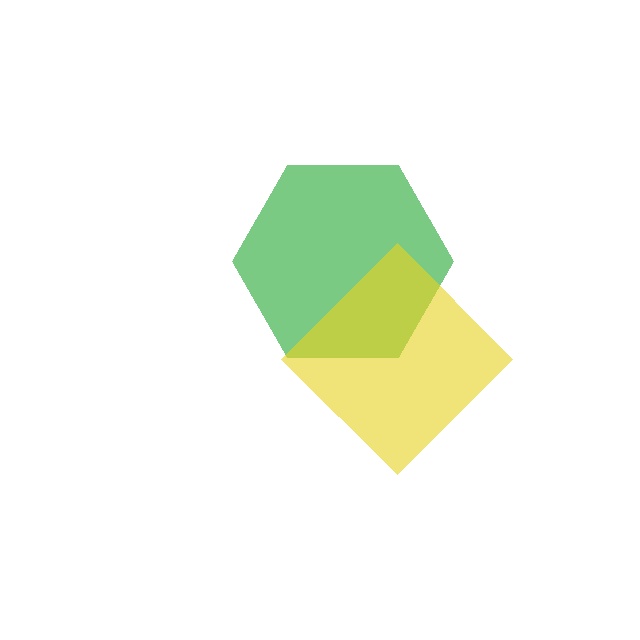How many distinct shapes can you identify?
There are 2 distinct shapes: a green hexagon, a yellow diamond.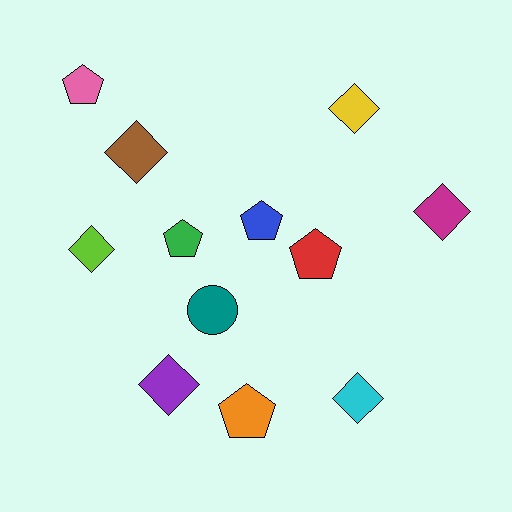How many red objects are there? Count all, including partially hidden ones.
There is 1 red object.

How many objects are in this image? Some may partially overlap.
There are 12 objects.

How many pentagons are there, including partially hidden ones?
There are 5 pentagons.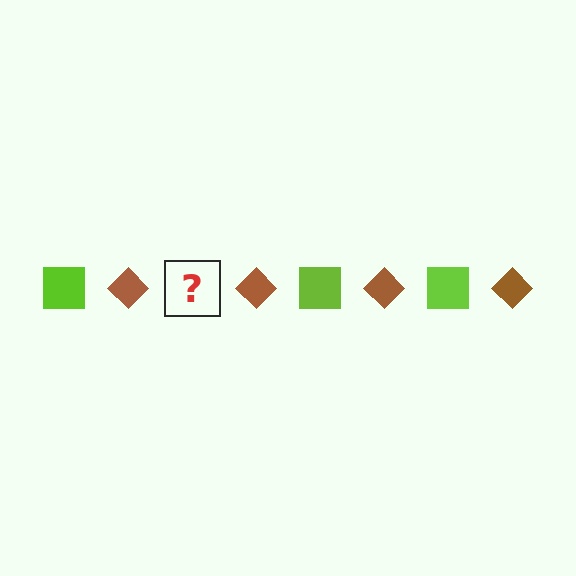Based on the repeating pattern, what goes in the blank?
The blank should be a lime square.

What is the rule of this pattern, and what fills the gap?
The rule is that the pattern alternates between lime square and brown diamond. The gap should be filled with a lime square.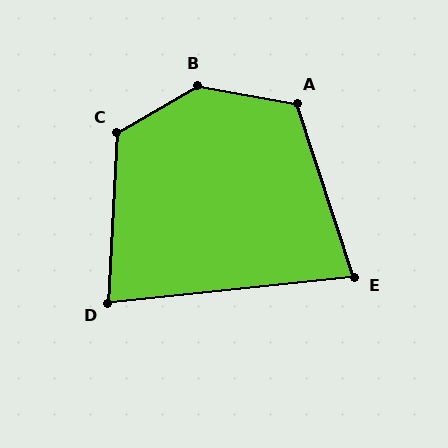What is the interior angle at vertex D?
Approximately 81 degrees (acute).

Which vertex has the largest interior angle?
B, at approximately 140 degrees.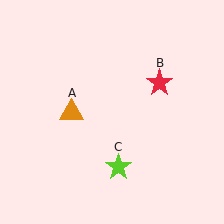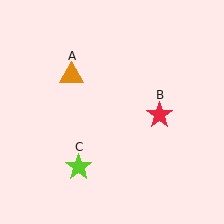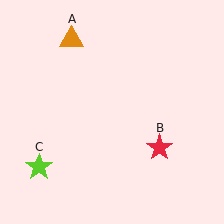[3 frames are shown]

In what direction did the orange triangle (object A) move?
The orange triangle (object A) moved up.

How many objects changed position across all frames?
3 objects changed position: orange triangle (object A), red star (object B), lime star (object C).